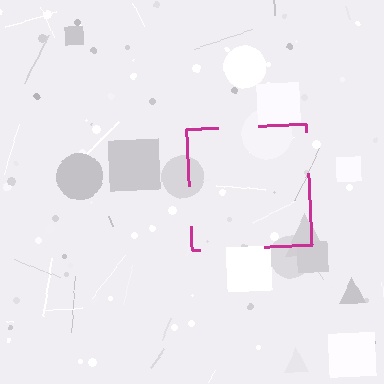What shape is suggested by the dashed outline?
The dashed outline suggests a square.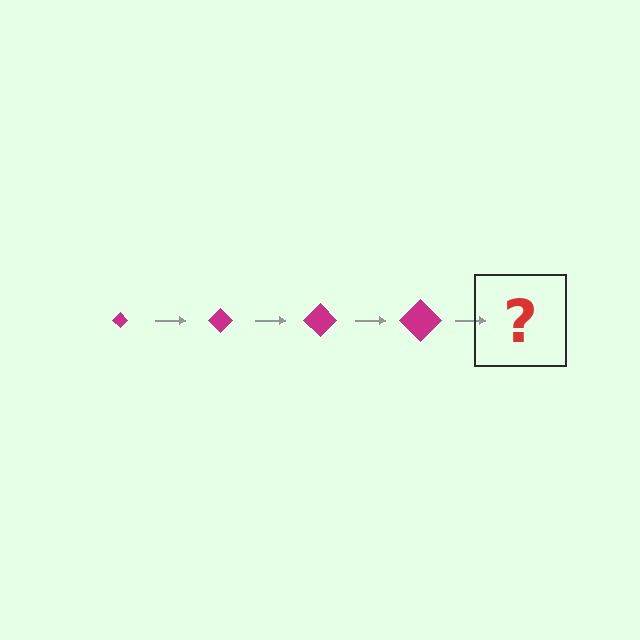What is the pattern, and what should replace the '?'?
The pattern is that the diamond gets progressively larger each step. The '?' should be a magenta diamond, larger than the previous one.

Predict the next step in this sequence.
The next step is a magenta diamond, larger than the previous one.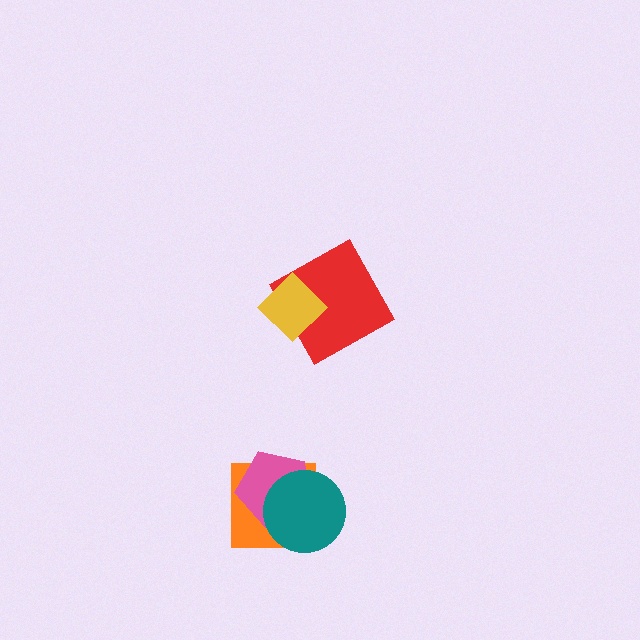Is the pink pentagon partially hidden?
Yes, it is partially covered by another shape.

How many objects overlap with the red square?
1 object overlaps with the red square.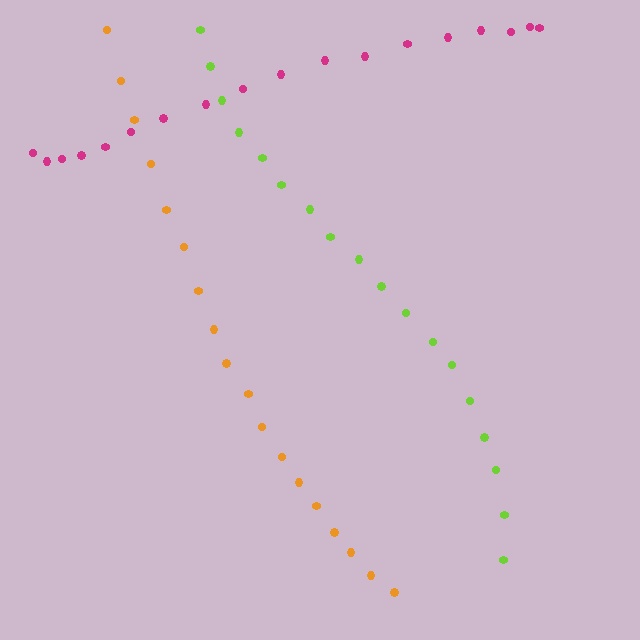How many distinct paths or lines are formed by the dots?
There are 3 distinct paths.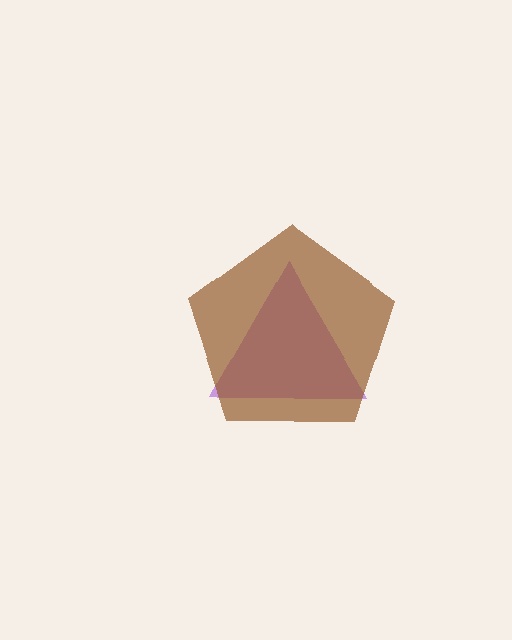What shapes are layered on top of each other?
The layered shapes are: a purple triangle, a brown pentagon.